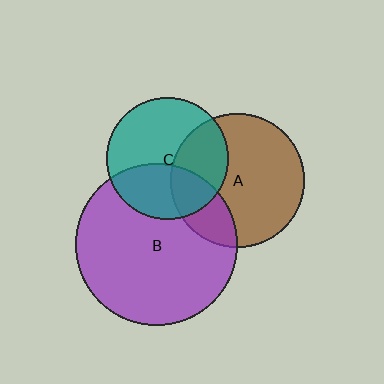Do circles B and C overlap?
Yes.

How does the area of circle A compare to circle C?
Approximately 1.2 times.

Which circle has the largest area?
Circle B (purple).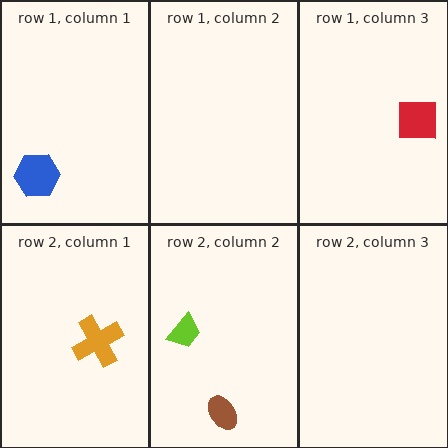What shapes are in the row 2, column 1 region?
The orange cross.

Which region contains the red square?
The row 1, column 3 region.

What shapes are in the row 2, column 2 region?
The lime trapezoid, the brown ellipse.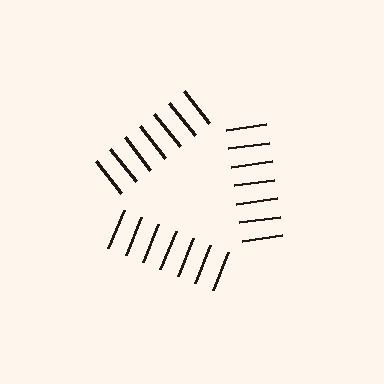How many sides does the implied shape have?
3 sides — the line-ends trace a triangle.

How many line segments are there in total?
21 — 7 along each of the 3 edges.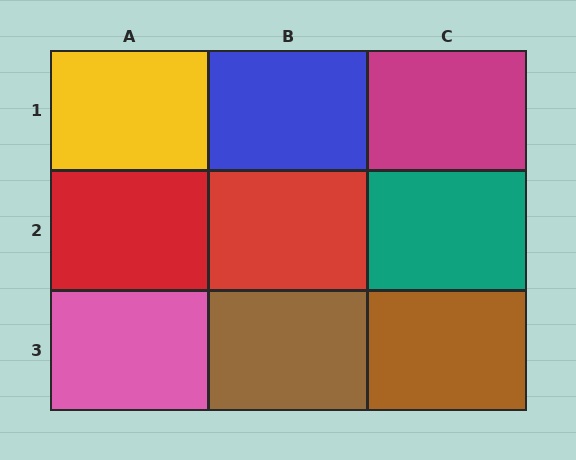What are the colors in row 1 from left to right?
Yellow, blue, magenta.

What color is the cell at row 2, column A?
Red.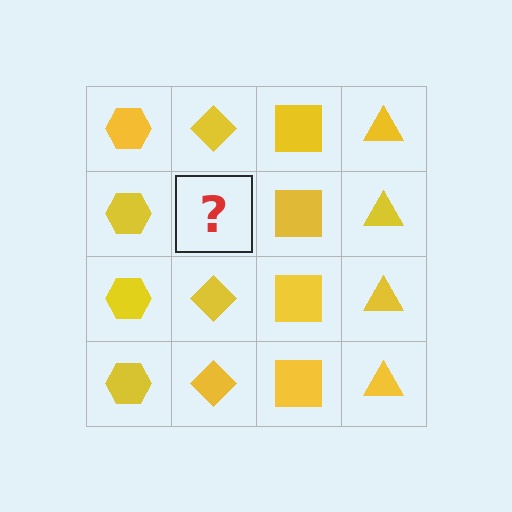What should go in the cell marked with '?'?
The missing cell should contain a yellow diamond.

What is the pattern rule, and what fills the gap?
The rule is that each column has a consistent shape. The gap should be filled with a yellow diamond.